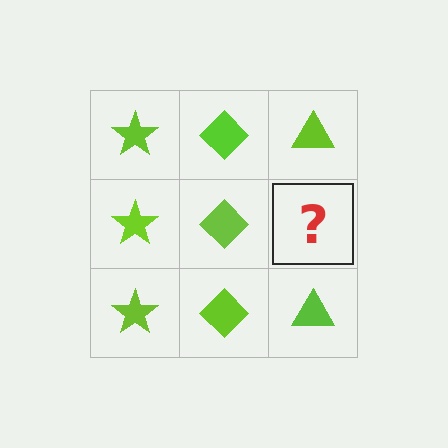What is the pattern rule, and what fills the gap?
The rule is that each column has a consistent shape. The gap should be filled with a lime triangle.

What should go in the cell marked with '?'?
The missing cell should contain a lime triangle.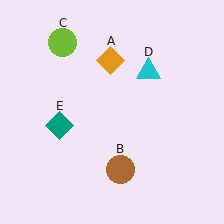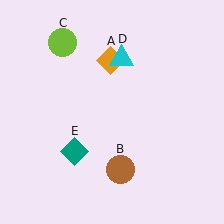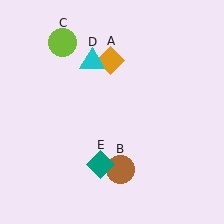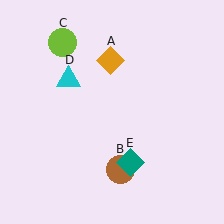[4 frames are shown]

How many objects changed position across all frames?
2 objects changed position: cyan triangle (object D), teal diamond (object E).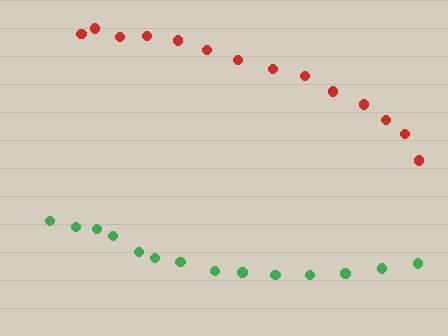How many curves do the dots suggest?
There are 2 distinct paths.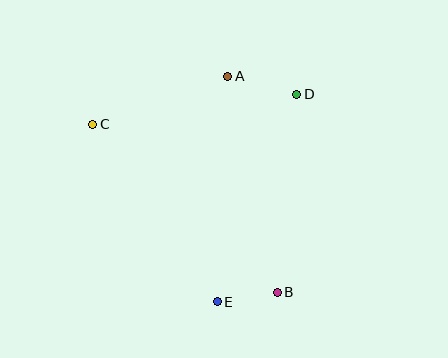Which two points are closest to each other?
Points B and E are closest to each other.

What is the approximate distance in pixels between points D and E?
The distance between D and E is approximately 222 pixels.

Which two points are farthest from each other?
Points B and C are farthest from each other.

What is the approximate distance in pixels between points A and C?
The distance between A and C is approximately 143 pixels.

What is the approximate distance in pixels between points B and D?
The distance between B and D is approximately 199 pixels.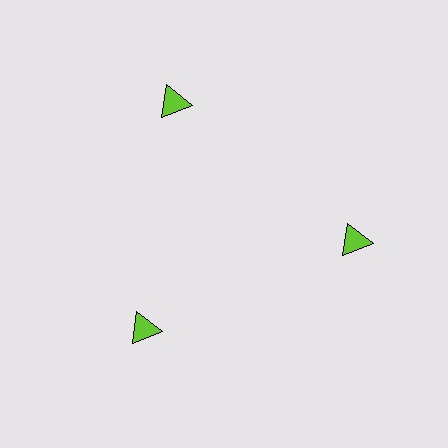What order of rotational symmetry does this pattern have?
This pattern has 3-fold rotational symmetry.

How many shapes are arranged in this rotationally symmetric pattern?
There are 3 shapes, arranged in 3 groups of 1.